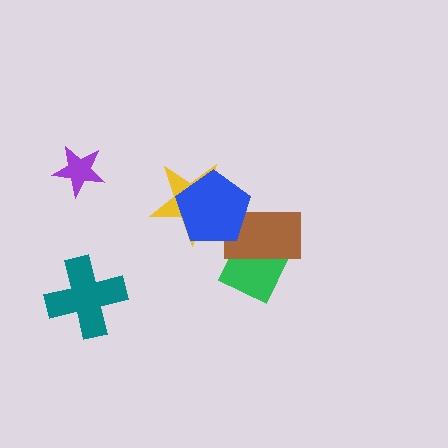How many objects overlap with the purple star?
0 objects overlap with the purple star.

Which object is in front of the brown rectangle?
The blue pentagon is in front of the brown rectangle.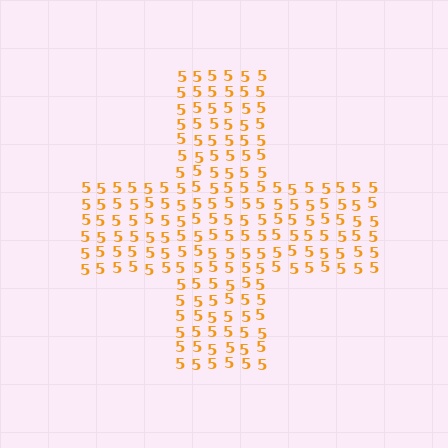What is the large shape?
The large shape is a cross.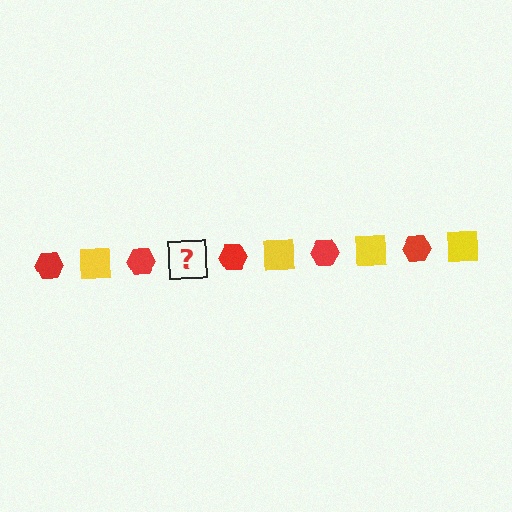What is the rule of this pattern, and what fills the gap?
The rule is that the pattern alternates between red hexagon and yellow square. The gap should be filled with a yellow square.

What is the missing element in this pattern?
The missing element is a yellow square.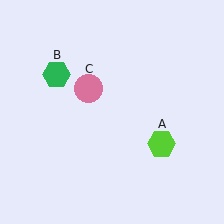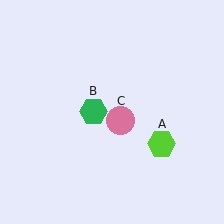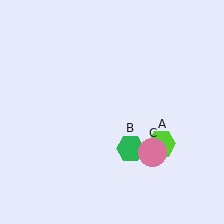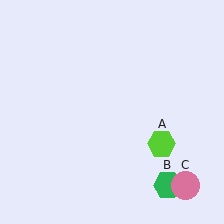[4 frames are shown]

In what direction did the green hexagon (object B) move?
The green hexagon (object B) moved down and to the right.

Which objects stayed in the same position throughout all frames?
Lime hexagon (object A) remained stationary.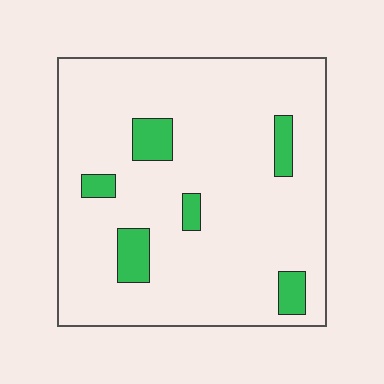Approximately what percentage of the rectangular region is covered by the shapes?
Approximately 10%.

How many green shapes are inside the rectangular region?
6.